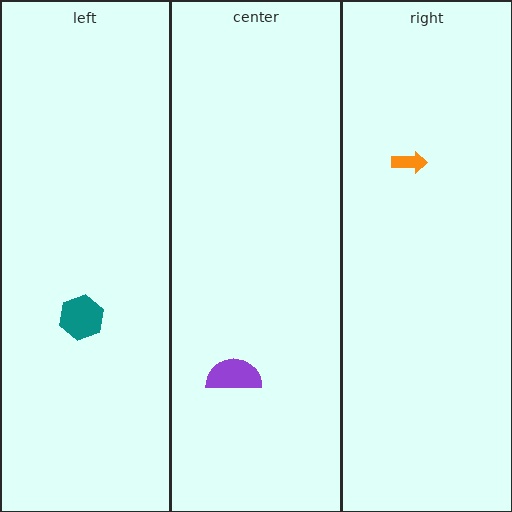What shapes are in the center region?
The purple semicircle.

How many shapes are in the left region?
1.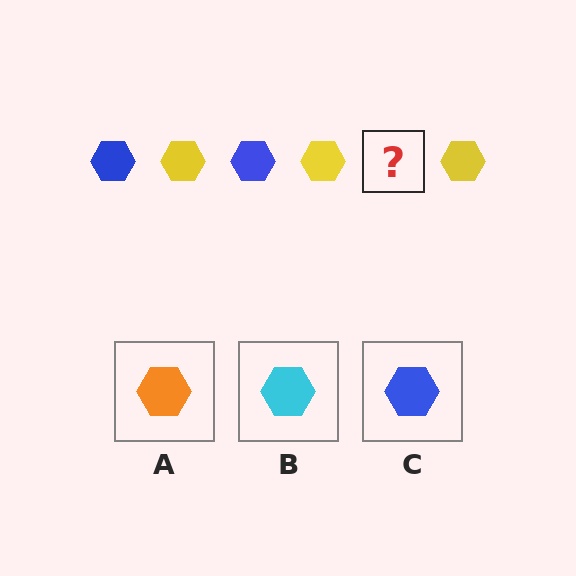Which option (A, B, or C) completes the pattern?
C.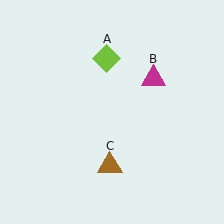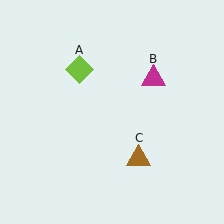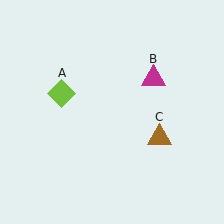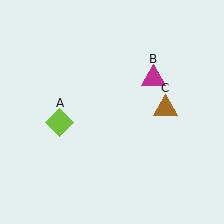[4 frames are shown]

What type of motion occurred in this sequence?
The lime diamond (object A), brown triangle (object C) rotated counterclockwise around the center of the scene.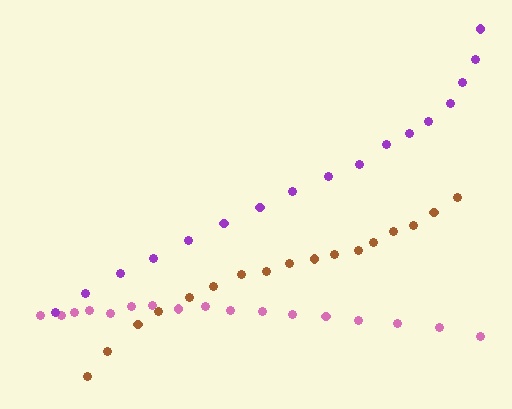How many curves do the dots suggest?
There are 3 distinct paths.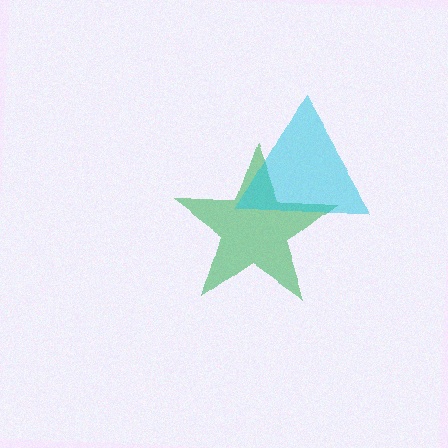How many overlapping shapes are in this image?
There are 2 overlapping shapes in the image.